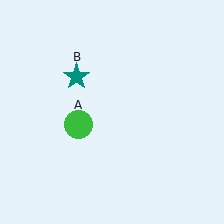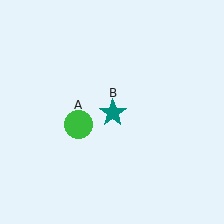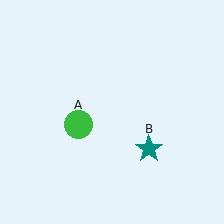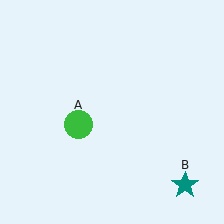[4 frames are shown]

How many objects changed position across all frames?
1 object changed position: teal star (object B).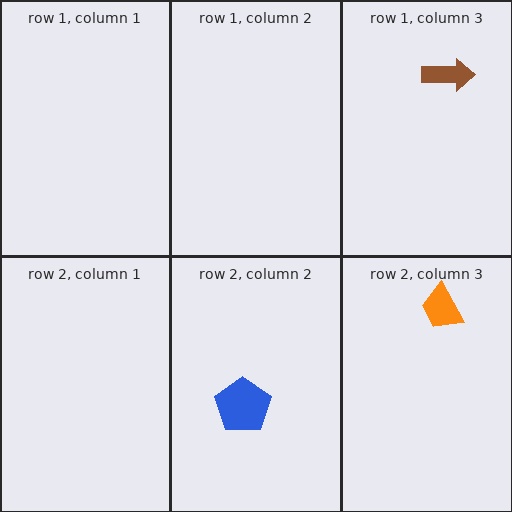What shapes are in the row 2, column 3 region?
The orange trapezoid.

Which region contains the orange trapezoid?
The row 2, column 3 region.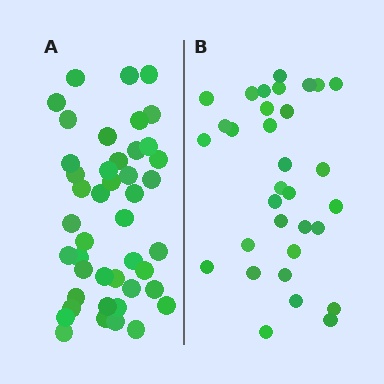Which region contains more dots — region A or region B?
Region A (the left region) has more dots.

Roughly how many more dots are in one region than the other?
Region A has roughly 12 or so more dots than region B.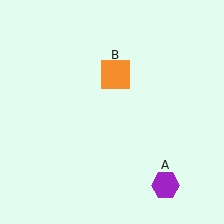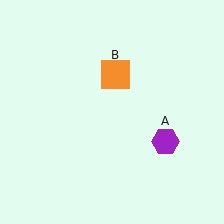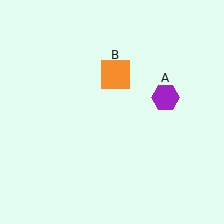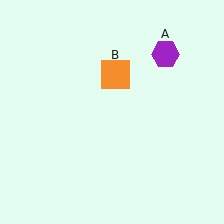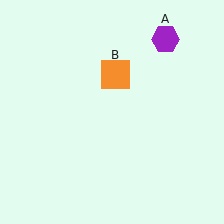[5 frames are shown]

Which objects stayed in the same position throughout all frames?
Orange square (object B) remained stationary.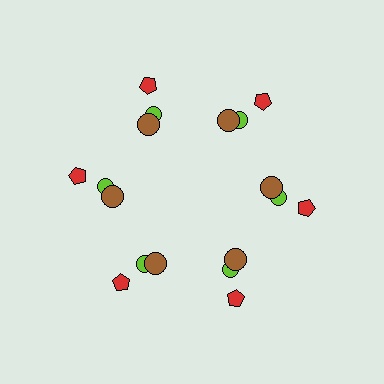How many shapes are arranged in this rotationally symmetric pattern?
There are 18 shapes, arranged in 6 groups of 3.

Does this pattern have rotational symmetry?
Yes, this pattern has 6-fold rotational symmetry. It looks the same after rotating 60 degrees around the center.